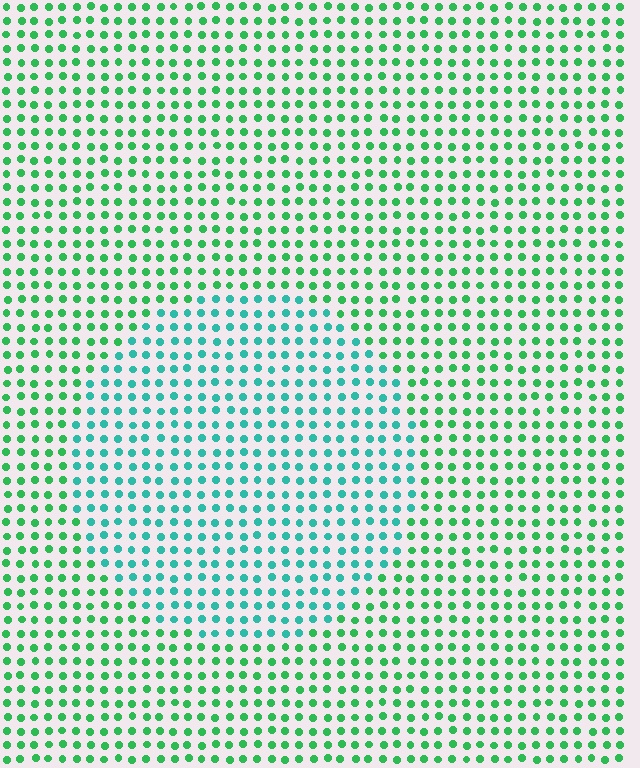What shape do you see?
I see a circle.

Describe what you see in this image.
The image is filled with small green elements in a uniform arrangement. A circle-shaped region is visible where the elements are tinted to a slightly different hue, forming a subtle color boundary.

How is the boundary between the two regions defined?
The boundary is defined purely by a slight shift in hue (about 36 degrees). Spacing, size, and orientation are identical on both sides.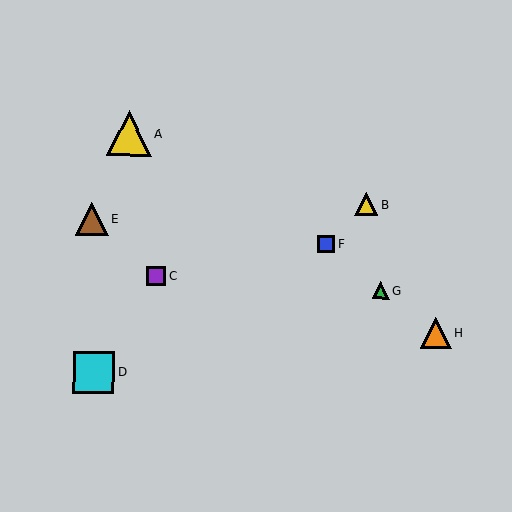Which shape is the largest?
The yellow triangle (labeled A) is the largest.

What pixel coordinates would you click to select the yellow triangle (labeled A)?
Click at (129, 133) to select the yellow triangle A.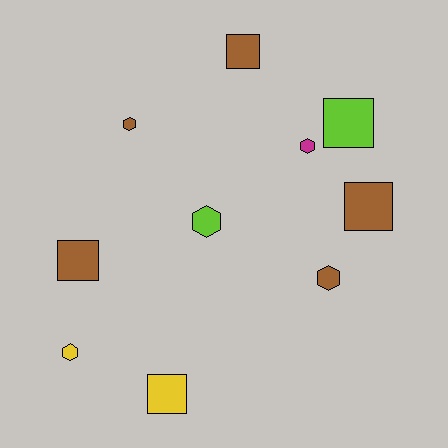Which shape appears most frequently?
Hexagon, with 5 objects.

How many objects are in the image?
There are 10 objects.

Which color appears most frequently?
Brown, with 5 objects.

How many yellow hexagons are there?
There is 1 yellow hexagon.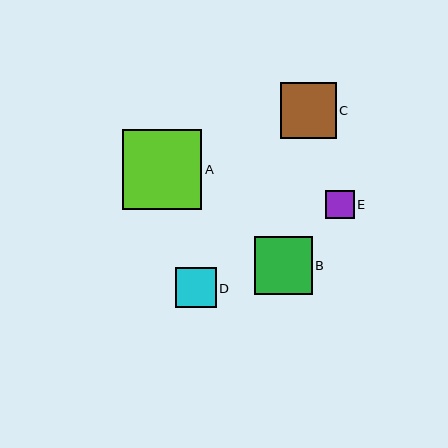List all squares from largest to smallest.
From largest to smallest: A, B, C, D, E.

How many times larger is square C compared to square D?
Square C is approximately 1.4 times the size of square D.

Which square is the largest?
Square A is the largest with a size of approximately 80 pixels.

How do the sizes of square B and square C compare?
Square B and square C are approximately the same size.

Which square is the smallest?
Square E is the smallest with a size of approximately 28 pixels.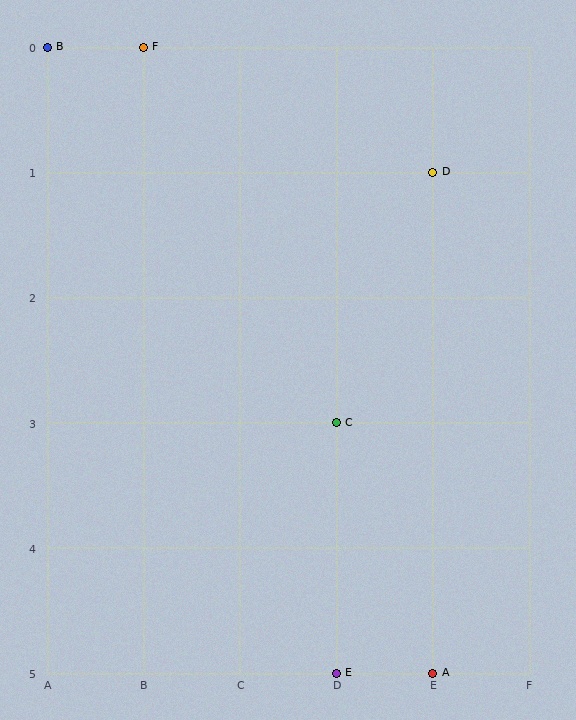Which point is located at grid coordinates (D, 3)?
Point C is at (D, 3).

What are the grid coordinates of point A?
Point A is at grid coordinates (E, 5).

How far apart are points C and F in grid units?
Points C and F are 2 columns and 3 rows apart (about 3.6 grid units diagonally).